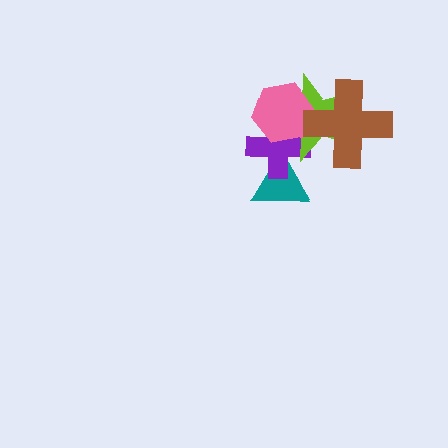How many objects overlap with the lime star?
3 objects overlap with the lime star.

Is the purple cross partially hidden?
Yes, it is partially covered by another shape.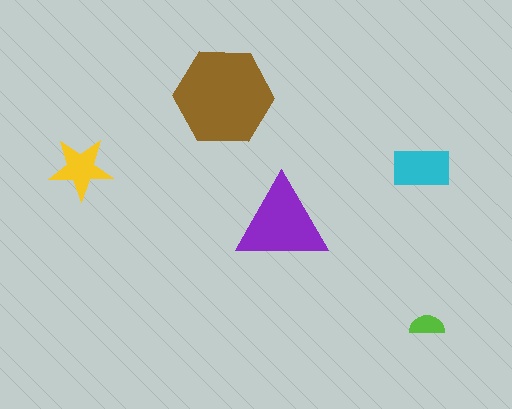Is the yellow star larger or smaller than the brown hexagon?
Smaller.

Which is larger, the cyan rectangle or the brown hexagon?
The brown hexagon.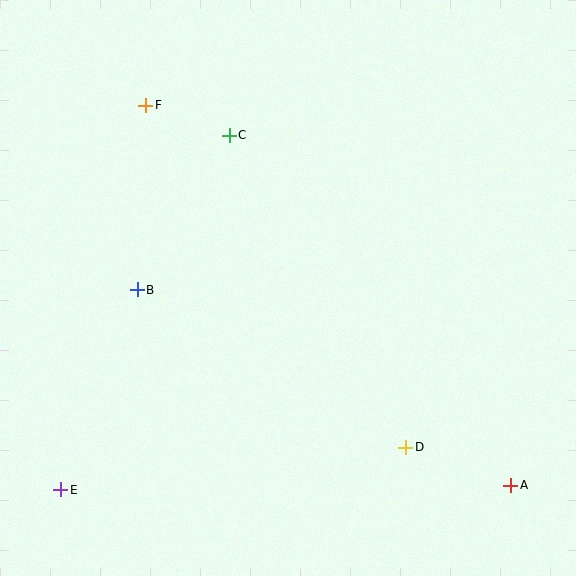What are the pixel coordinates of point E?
Point E is at (61, 490).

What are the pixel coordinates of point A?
Point A is at (511, 485).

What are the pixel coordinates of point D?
Point D is at (406, 447).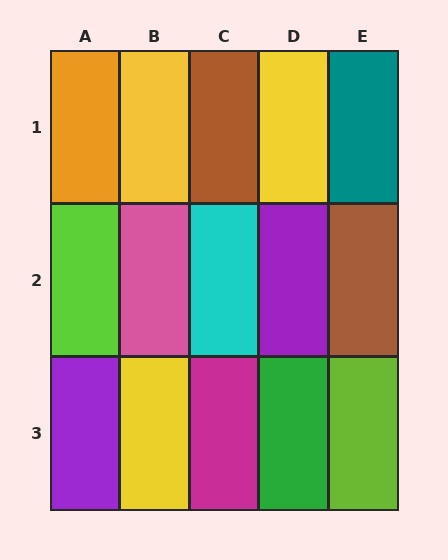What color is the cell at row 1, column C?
Brown.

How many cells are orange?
1 cell is orange.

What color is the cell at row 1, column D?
Yellow.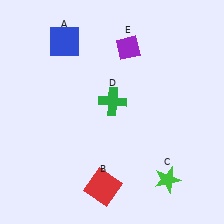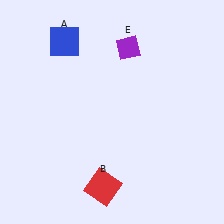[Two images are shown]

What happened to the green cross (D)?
The green cross (D) was removed in Image 2. It was in the top-right area of Image 1.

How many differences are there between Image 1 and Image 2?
There are 2 differences between the two images.